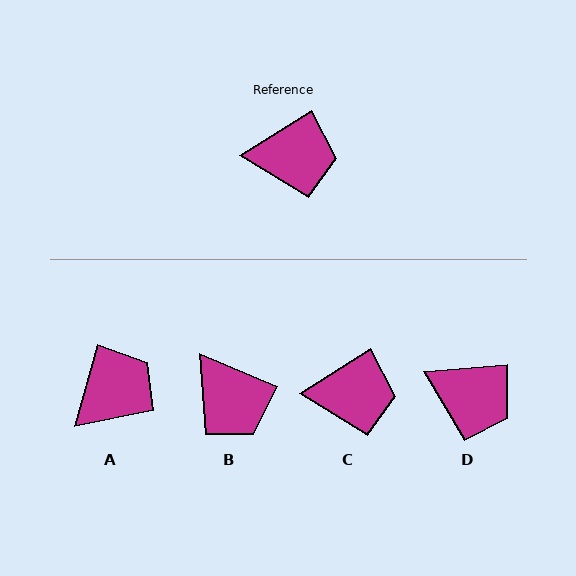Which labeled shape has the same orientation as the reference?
C.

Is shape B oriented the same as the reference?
No, it is off by about 55 degrees.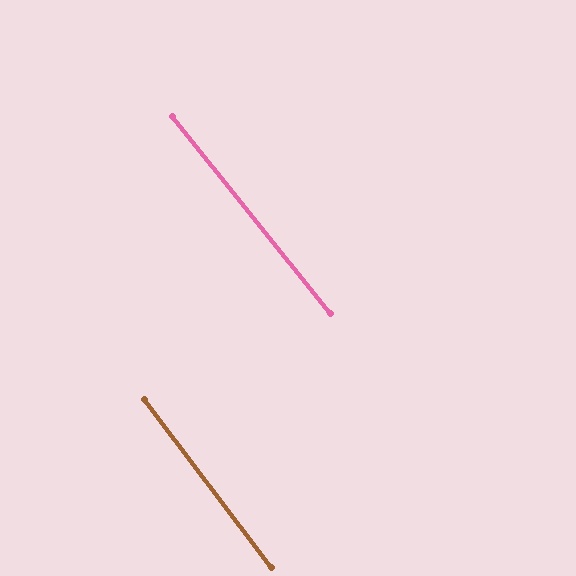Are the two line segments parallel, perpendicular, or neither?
Parallel — their directions differ by only 1.7°.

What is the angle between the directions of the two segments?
Approximately 2 degrees.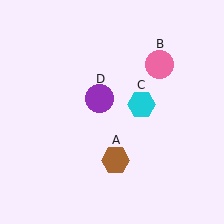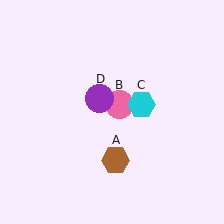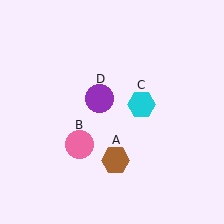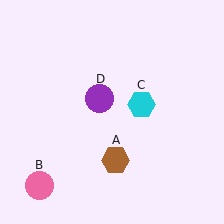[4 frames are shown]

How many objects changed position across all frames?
1 object changed position: pink circle (object B).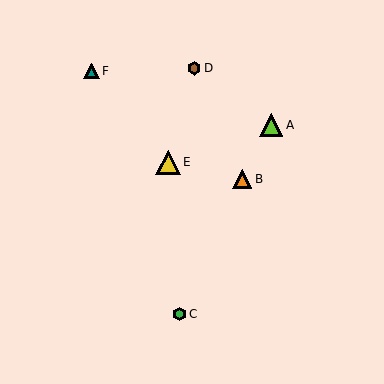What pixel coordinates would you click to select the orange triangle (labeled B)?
Click at (242, 179) to select the orange triangle B.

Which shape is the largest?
The yellow triangle (labeled E) is the largest.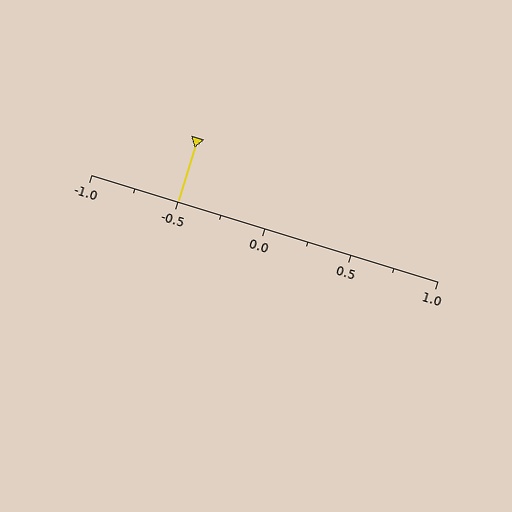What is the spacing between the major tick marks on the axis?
The major ticks are spaced 0.5 apart.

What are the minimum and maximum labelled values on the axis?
The axis runs from -1.0 to 1.0.